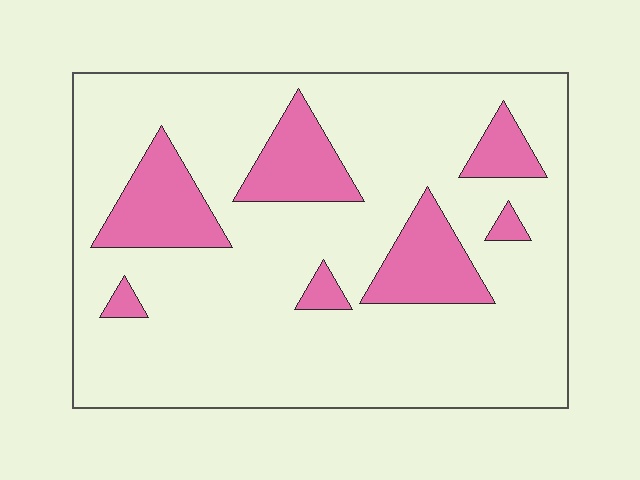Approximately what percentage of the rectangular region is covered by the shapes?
Approximately 20%.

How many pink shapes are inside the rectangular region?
7.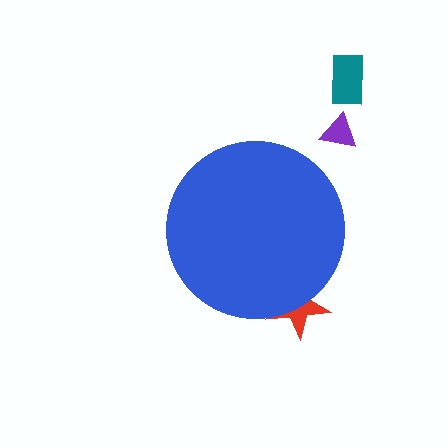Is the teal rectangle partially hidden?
No, the teal rectangle is fully visible.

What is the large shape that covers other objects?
A blue circle.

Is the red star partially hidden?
Yes, the red star is partially hidden behind the blue circle.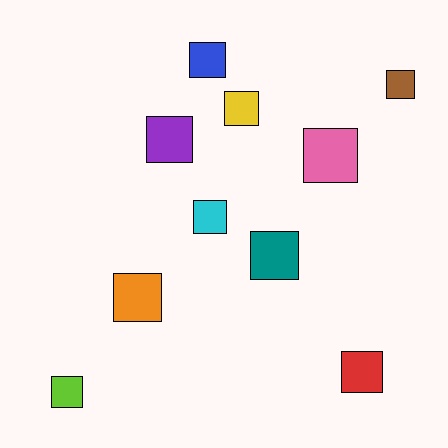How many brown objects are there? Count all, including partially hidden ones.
There is 1 brown object.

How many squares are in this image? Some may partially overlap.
There are 10 squares.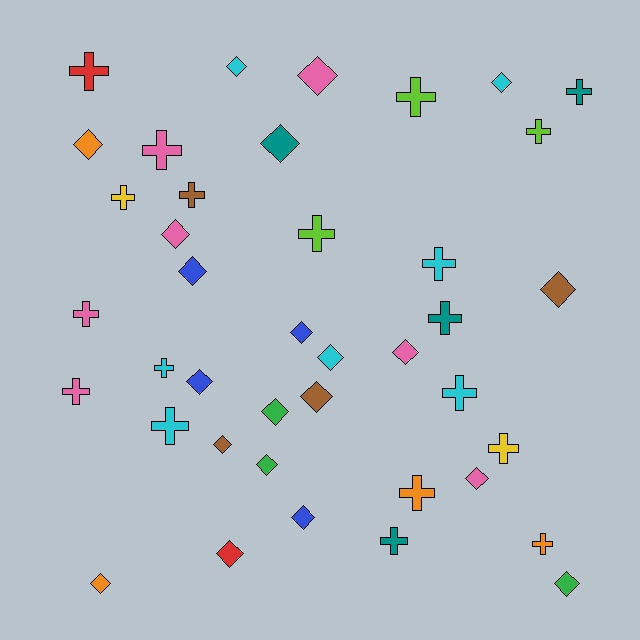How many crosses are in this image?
There are 19 crosses.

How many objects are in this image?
There are 40 objects.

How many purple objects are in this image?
There are no purple objects.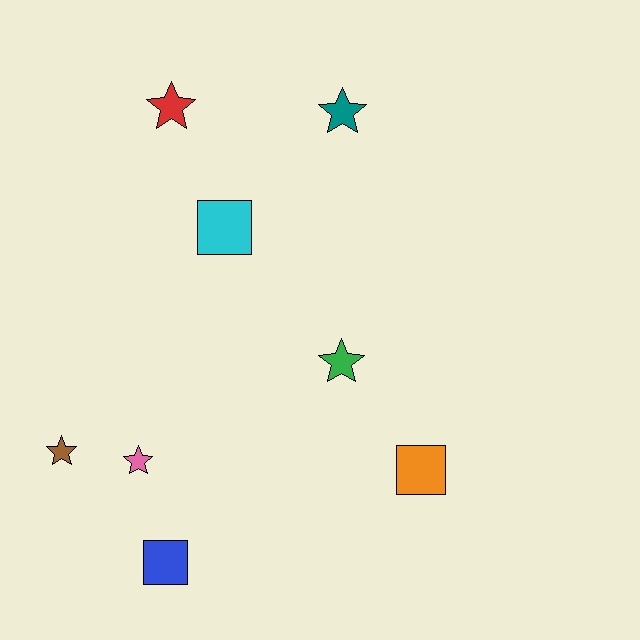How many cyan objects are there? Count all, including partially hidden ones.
There is 1 cyan object.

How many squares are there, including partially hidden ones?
There are 3 squares.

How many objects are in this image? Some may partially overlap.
There are 8 objects.